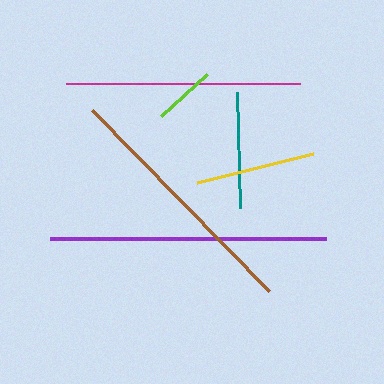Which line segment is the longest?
The purple line is the longest at approximately 276 pixels.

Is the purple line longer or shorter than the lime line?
The purple line is longer than the lime line.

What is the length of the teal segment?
The teal segment is approximately 116 pixels long.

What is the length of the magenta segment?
The magenta segment is approximately 234 pixels long.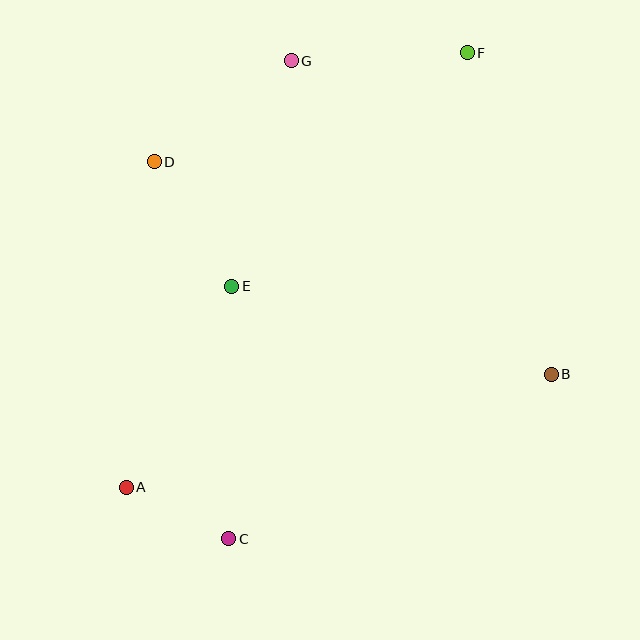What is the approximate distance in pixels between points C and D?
The distance between C and D is approximately 385 pixels.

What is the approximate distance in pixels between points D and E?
The distance between D and E is approximately 147 pixels.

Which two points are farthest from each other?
Points A and F are farthest from each other.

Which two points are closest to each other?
Points A and C are closest to each other.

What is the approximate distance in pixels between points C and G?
The distance between C and G is approximately 482 pixels.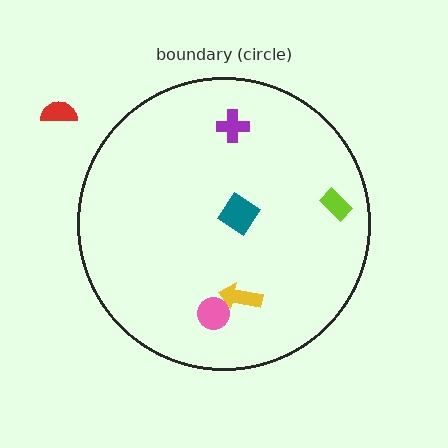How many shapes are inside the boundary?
5 inside, 1 outside.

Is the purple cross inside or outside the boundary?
Inside.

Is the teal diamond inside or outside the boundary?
Inside.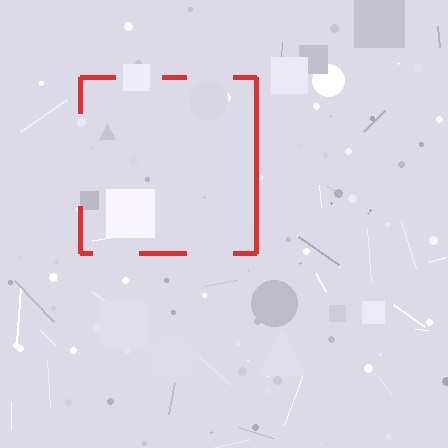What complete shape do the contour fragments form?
The contour fragments form a square.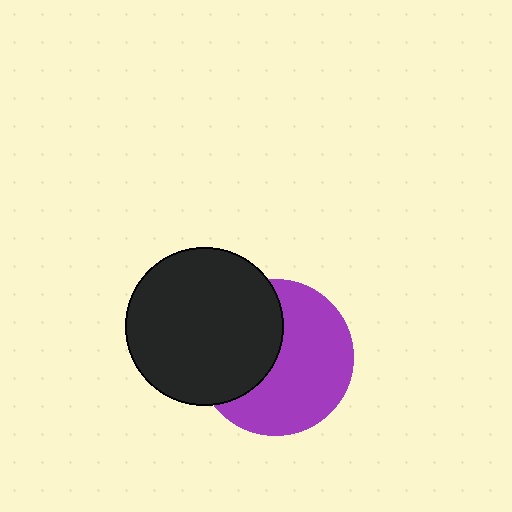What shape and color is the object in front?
The object in front is a black circle.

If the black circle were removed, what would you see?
You would see the complete purple circle.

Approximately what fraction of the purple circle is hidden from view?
Roughly 41% of the purple circle is hidden behind the black circle.